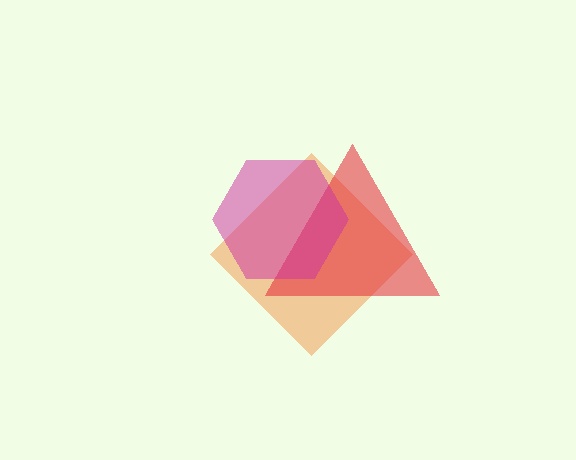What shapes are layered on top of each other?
The layered shapes are: an orange diamond, a red triangle, a magenta hexagon.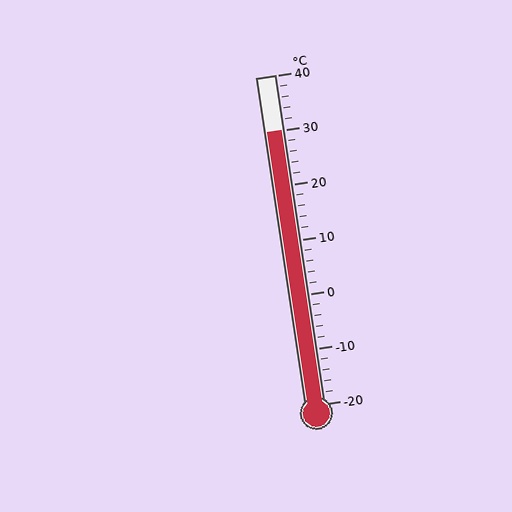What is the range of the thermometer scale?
The thermometer scale ranges from -20°C to 40°C.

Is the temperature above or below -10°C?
The temperature is above -10°C.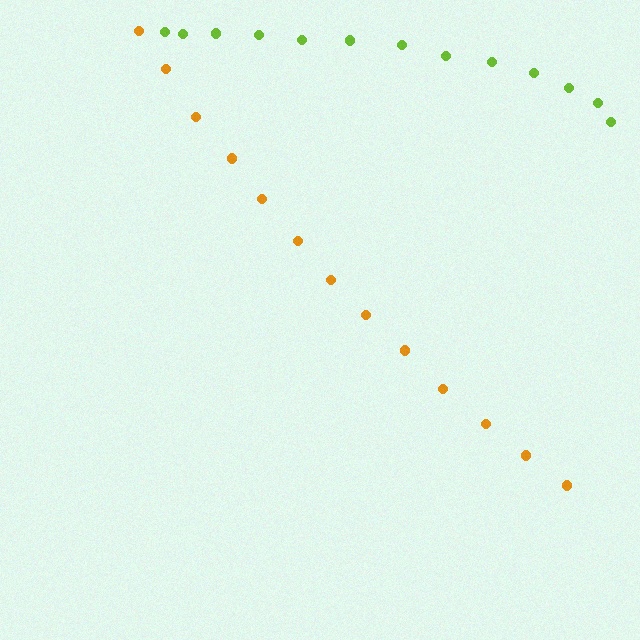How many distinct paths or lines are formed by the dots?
There are 2 distinct paths.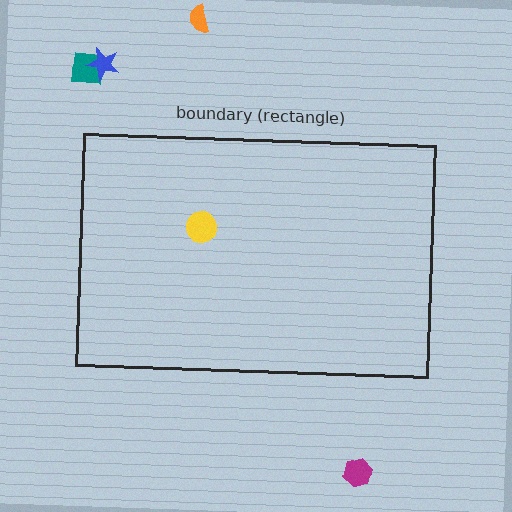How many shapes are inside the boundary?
1 inside, 4 outside.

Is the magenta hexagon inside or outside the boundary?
Outside.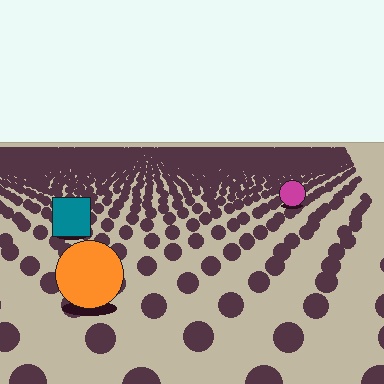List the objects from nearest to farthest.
From nearest to farthest: the orange circle, the teal square, the magenta circle.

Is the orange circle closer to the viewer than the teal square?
Yes. The orange circle is closer — you can tell from the texture gradient: the ground texture is coarser near it.